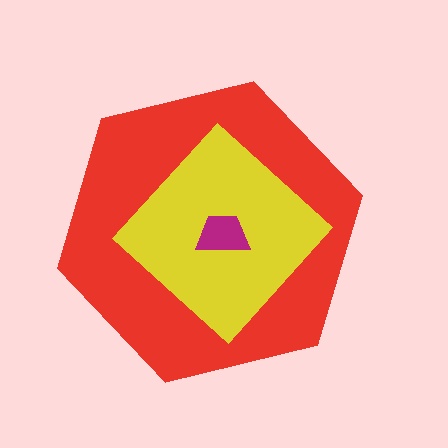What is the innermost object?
The magenta trapezoid.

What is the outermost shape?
The red hexagon.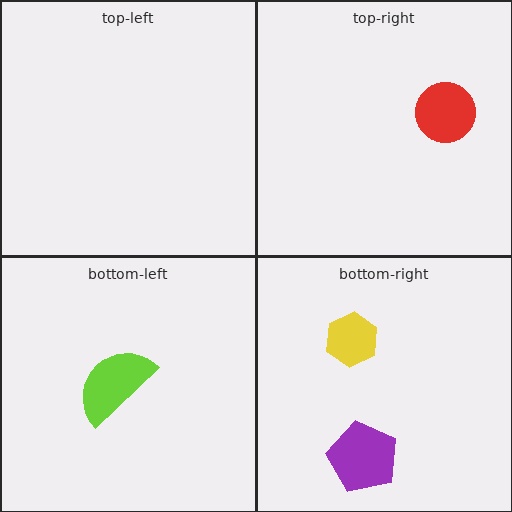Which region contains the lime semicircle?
The bottom-left region.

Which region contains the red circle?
The top-right region.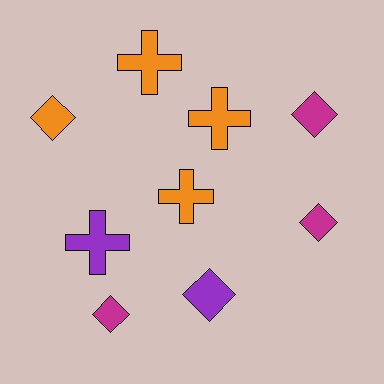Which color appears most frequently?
Orange, with 4 objects.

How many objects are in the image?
There are 9 objects.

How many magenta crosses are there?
There are no magenta crosses.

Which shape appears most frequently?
Diamond, with 5 objects.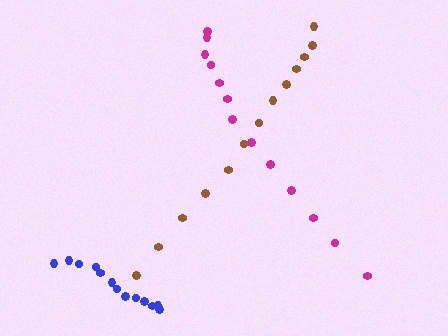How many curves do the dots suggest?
There are 3 distinct paths.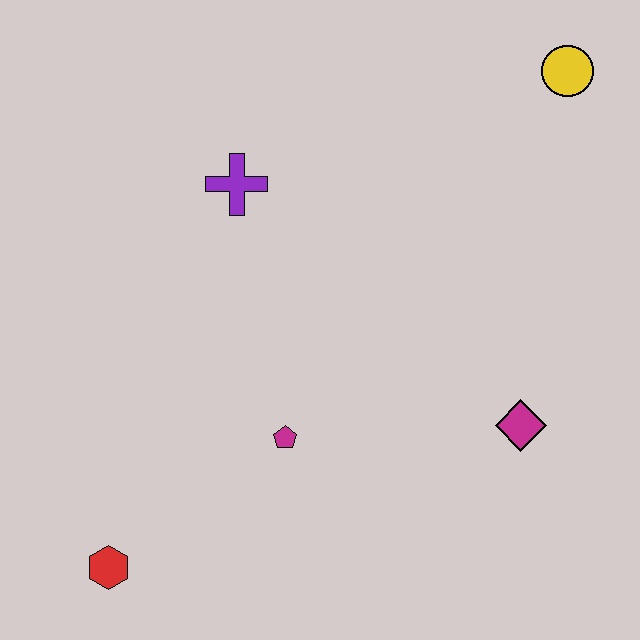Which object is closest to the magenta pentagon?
The red hexagon is closest to the magenta pentagon.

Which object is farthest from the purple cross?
The red hexagon is farthest from the purple cross.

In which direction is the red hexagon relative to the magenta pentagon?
The red hexagon is to the left of the magenta pentagon.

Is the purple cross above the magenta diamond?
Yes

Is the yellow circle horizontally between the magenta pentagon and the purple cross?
No